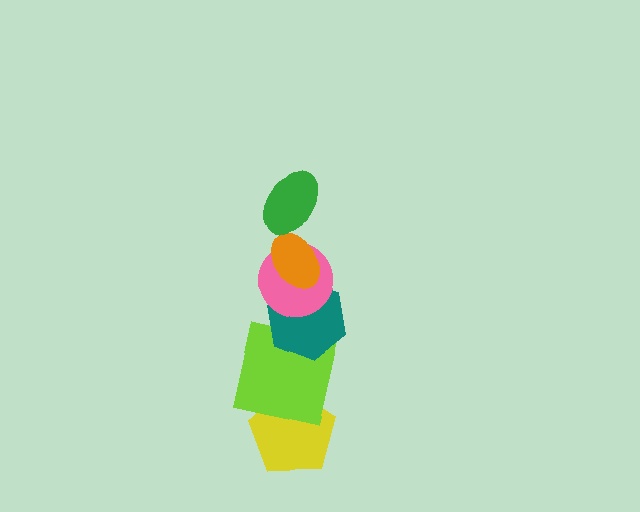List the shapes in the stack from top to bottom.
From top to bottom: the green ellipse, the orange ellipse, the pink circle, the teal hexagon, the lime square, the yellow pentagon.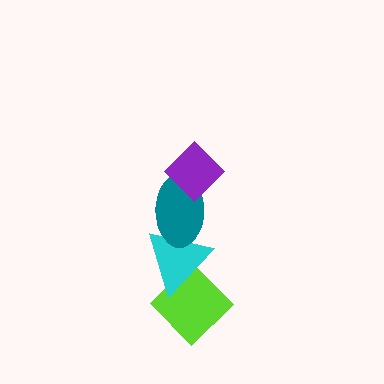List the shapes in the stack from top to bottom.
From top to bottom: the purple diamond, the teal ellipse, the cyan triangle, the lime diamond.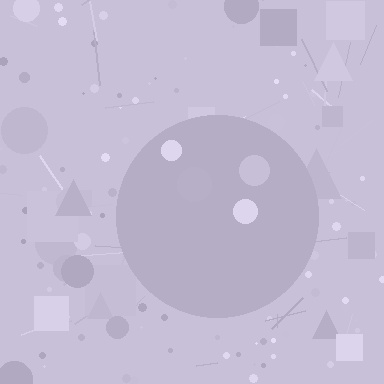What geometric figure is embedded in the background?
A circle is embedded in the background.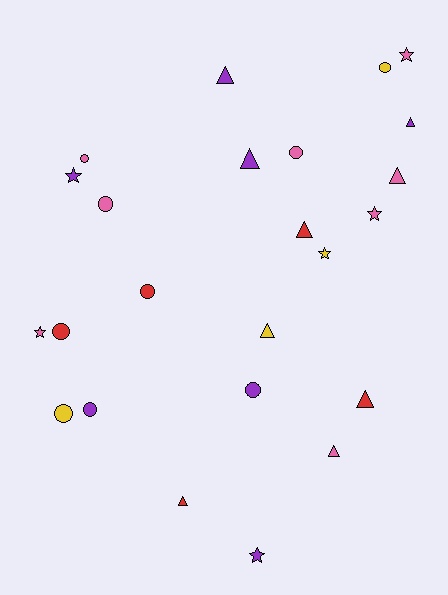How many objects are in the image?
There are 24 objects.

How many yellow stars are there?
There is 1 yellow star.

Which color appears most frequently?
Pink, with 8 objects.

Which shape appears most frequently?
Triangle, with 9 objects.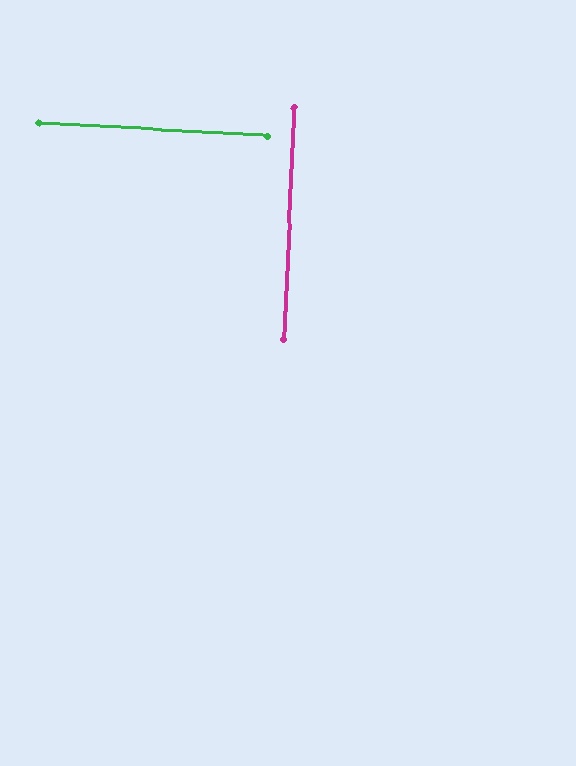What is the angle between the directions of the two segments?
Approximately 90 degrees.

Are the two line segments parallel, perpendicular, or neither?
Perpendicular — they meet at approximately 90°.